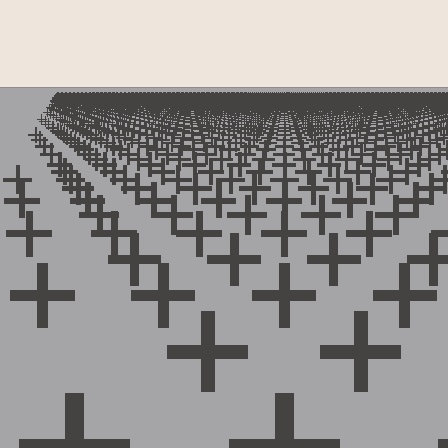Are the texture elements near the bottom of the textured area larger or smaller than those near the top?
Larger. Near the bottom, elements are closer to the viewer and appear at a bigger on-screen size.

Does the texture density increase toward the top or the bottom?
Density increases toward the top.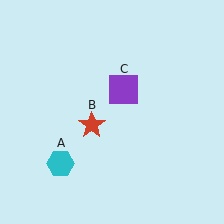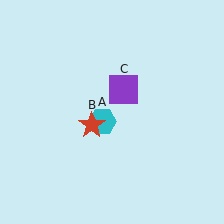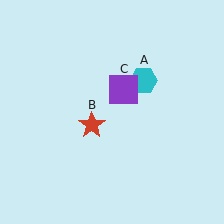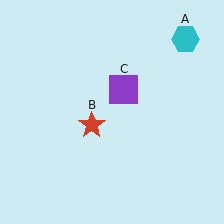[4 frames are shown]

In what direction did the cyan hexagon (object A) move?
The cyan hexagon (object A) moved up and to the right.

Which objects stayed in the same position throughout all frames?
Red star (object B) and purple square (object C) remained stationary.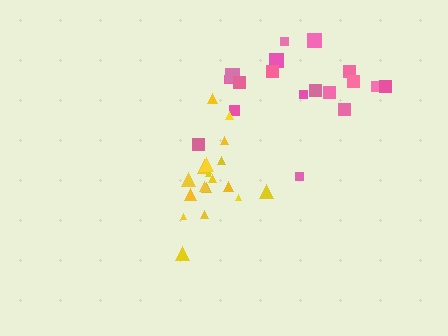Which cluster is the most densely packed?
Yellow.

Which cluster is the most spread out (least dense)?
Pink.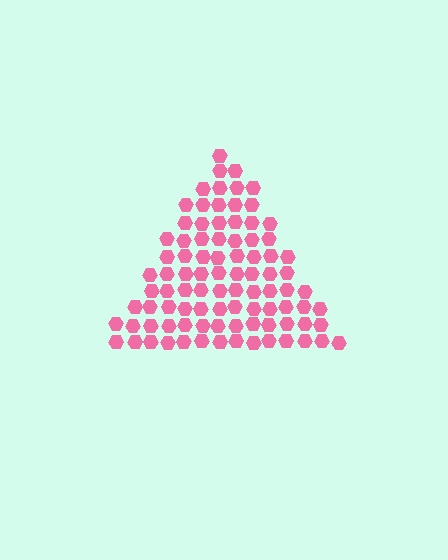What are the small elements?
The small elements are hexagons.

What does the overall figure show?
The overall figure shows a triangle.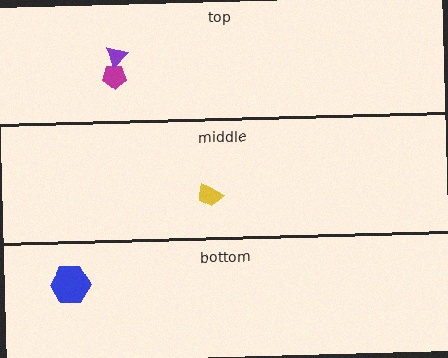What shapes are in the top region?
The magenta pentagon, the purple triangle.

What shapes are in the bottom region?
The blue hexagon.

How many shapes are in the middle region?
1.